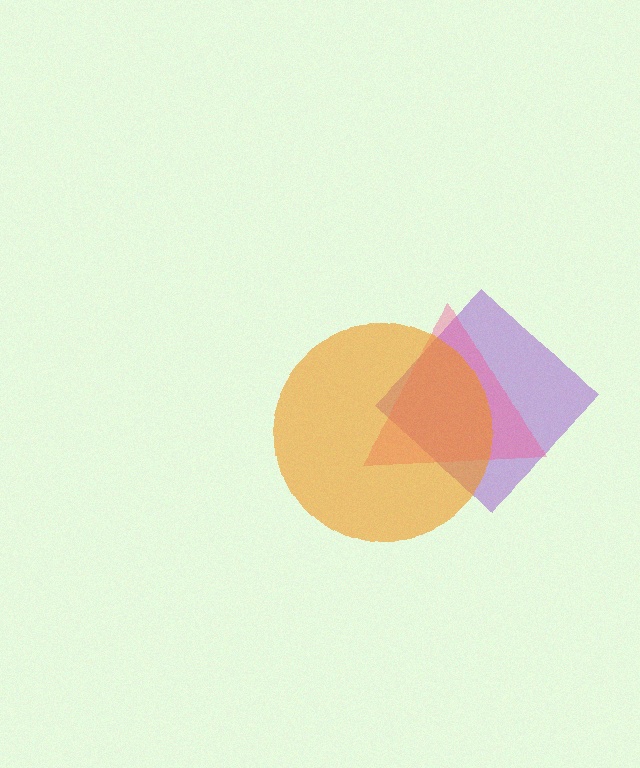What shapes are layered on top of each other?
The layered shapes are: a purple diamond, a pink triangle, an orange circle.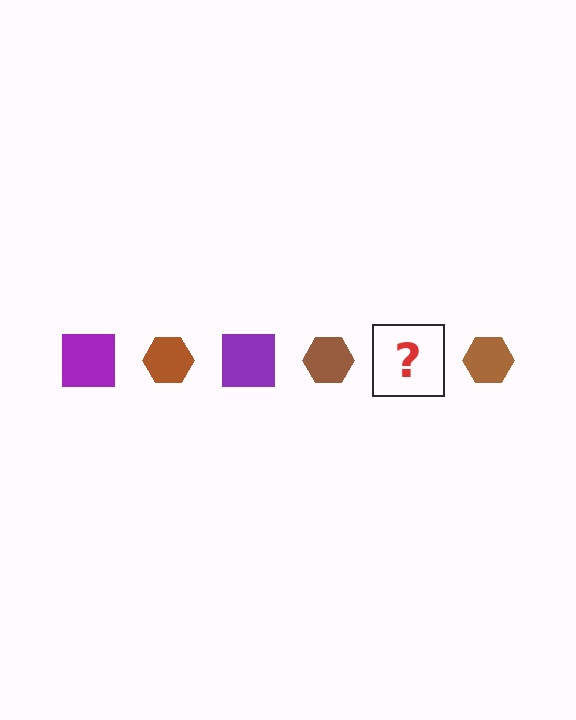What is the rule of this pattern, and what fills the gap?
The rule is that the pattern alternates between purple square and brown hexagon. The gap should be filled with a purple square.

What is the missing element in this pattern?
The missing element is a purple square.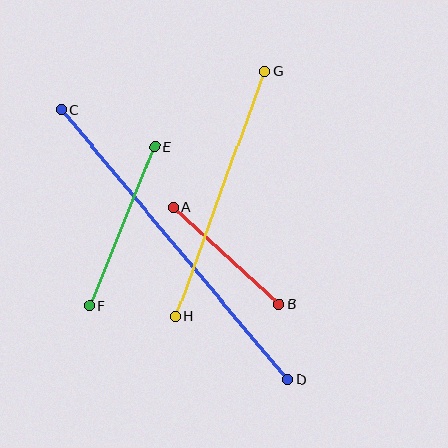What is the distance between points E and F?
The distance is approximately 173 pixels.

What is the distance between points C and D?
The distance is approximately 353 pixels.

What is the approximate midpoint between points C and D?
The midpoint is at approximately (174, 245) pixels.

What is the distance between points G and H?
The distance is approximately 260 pixels.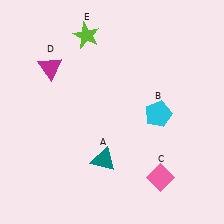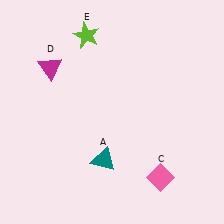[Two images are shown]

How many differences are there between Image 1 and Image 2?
There is 1 difference between the two images.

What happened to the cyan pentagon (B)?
The cyan pentagon (B) was removed in Image 2. It was in the bottom-right area of Image 1.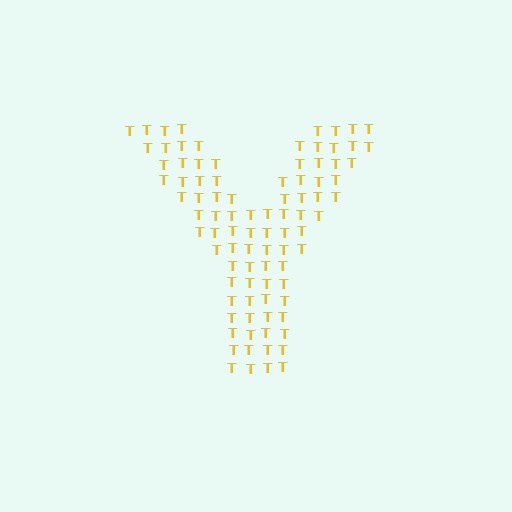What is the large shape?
The large shape is the letter Y.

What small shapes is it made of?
It is made of small letter T's.